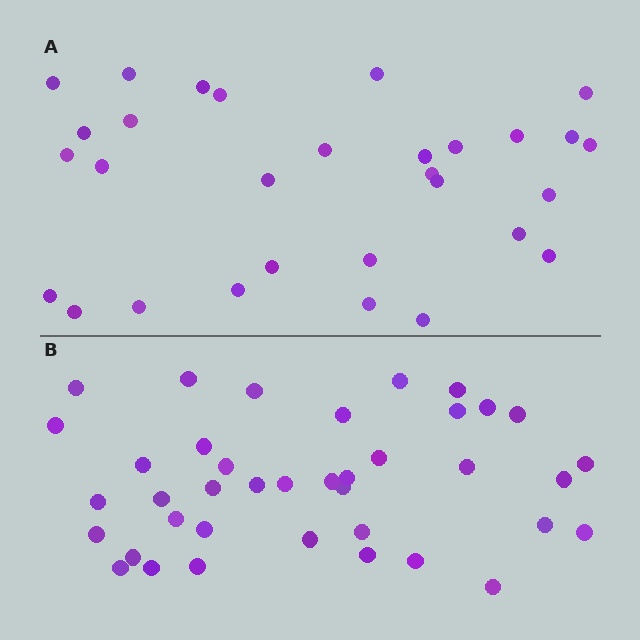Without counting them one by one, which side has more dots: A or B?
Region B (the bottom region) has more dots.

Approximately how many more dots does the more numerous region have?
Region B has roughly 8 or so more dots than region A.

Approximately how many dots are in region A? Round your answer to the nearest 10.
About 30 dots.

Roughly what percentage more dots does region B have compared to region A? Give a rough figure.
About 30% more.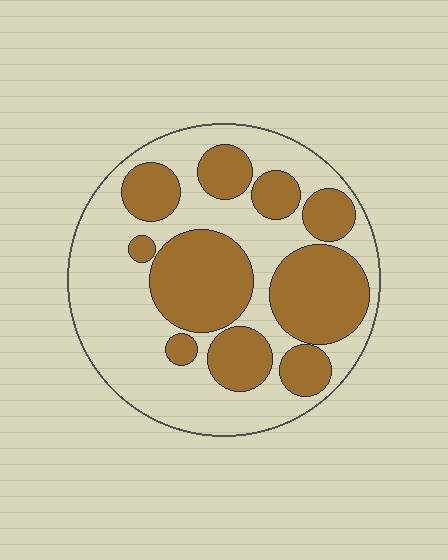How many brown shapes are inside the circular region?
10.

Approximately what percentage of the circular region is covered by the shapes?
Approximately 45%.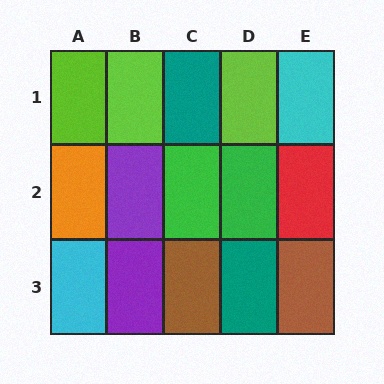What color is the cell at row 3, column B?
Purple.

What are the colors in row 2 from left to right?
Orange, purple, green, green, red.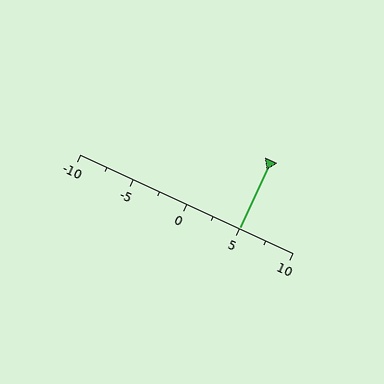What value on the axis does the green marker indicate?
The marker indicates approximately 5.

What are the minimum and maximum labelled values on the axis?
The axis runs from -10 to 10.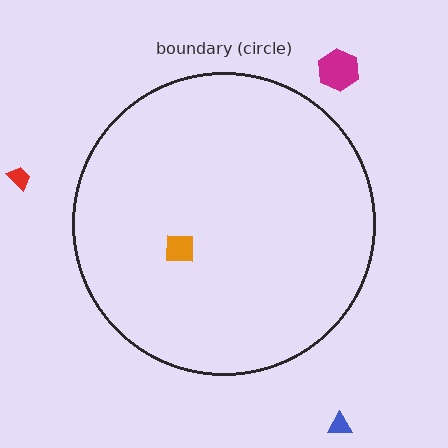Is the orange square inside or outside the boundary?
Inside.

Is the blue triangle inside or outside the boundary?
Outside.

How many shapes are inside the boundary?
1 inside, 3 outside.